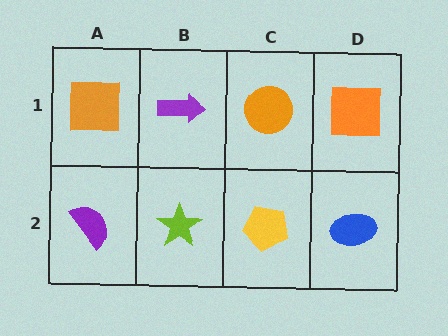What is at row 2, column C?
A yellow pentagon.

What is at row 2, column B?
A lime star.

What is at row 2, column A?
A purple semicircle.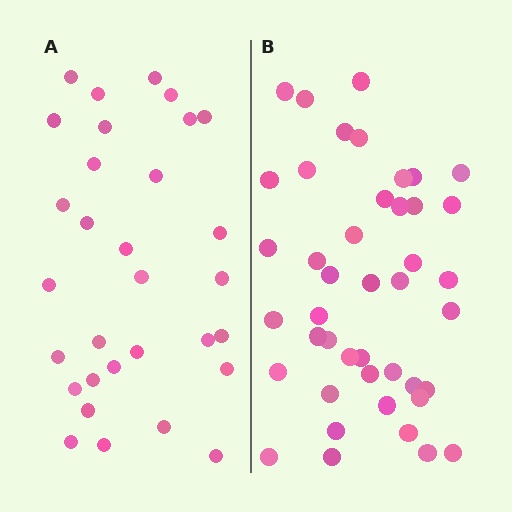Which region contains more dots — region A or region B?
Region B (the right region) has more dots.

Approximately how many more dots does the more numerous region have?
Region B has roughly 12 or so more dots than region A.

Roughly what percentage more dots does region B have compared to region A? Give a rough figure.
About 40% more.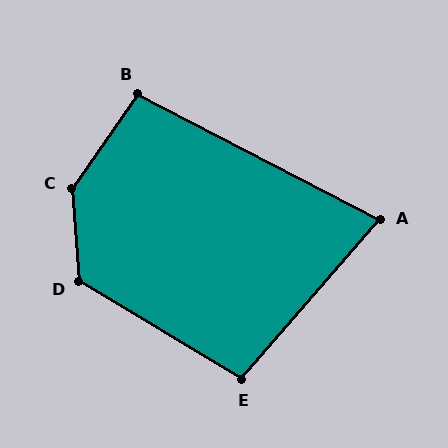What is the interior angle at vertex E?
Approximately 100 degrees (obtuse).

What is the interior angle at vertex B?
Approximately 97 degrees (obtuse).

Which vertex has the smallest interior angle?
A, at approximately 77 degrees.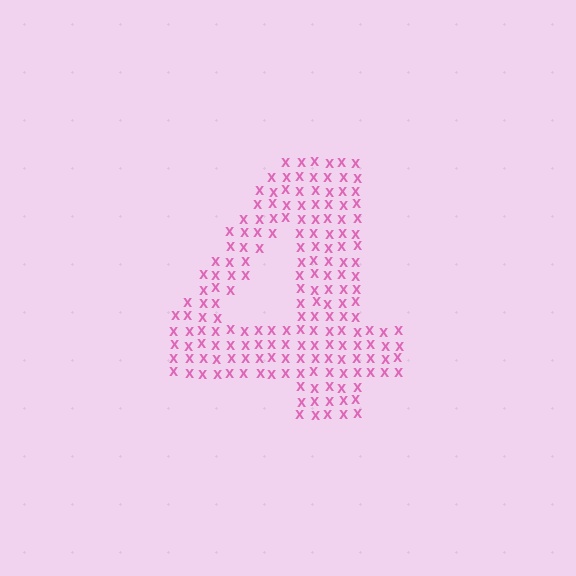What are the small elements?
The small elements are letter X's.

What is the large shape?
The large shape is the digit 4.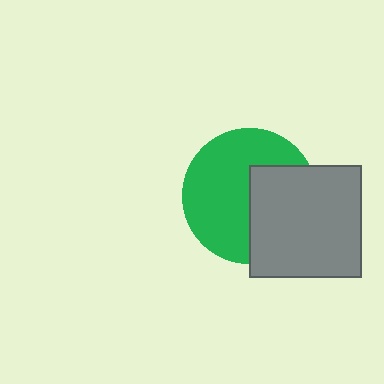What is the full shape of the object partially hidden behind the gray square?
The partially hidden object is a green circle.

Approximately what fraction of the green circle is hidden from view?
Roughly 39% of the green circle is hidden behind the gray square.